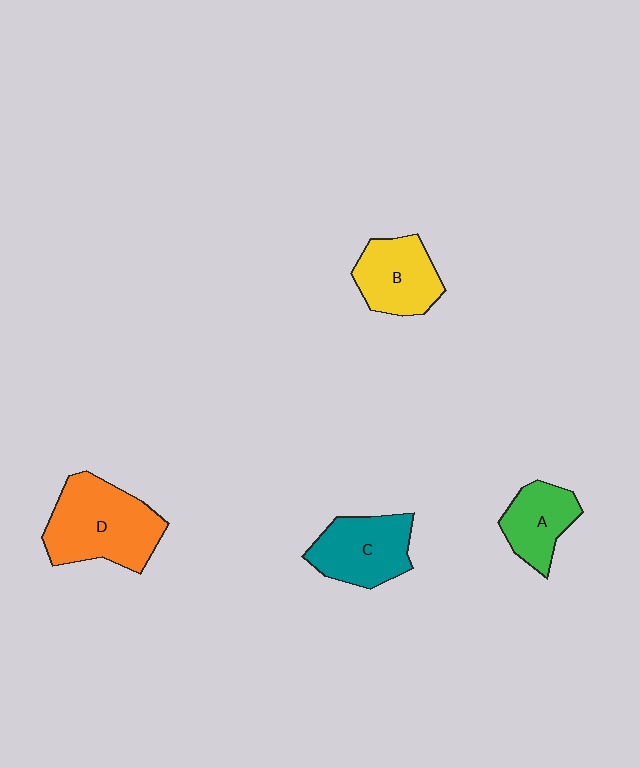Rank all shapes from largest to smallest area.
From largest to smallest: D (orange), C (teal), B (yellow), A (green).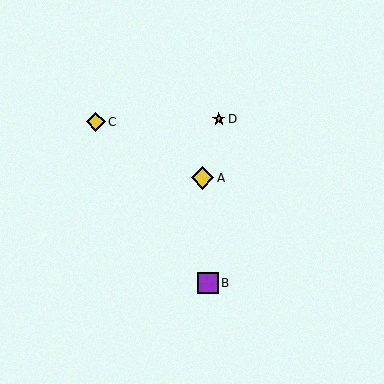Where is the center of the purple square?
The center of the purple square is at (208, 283).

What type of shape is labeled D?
Shape D is an orange star.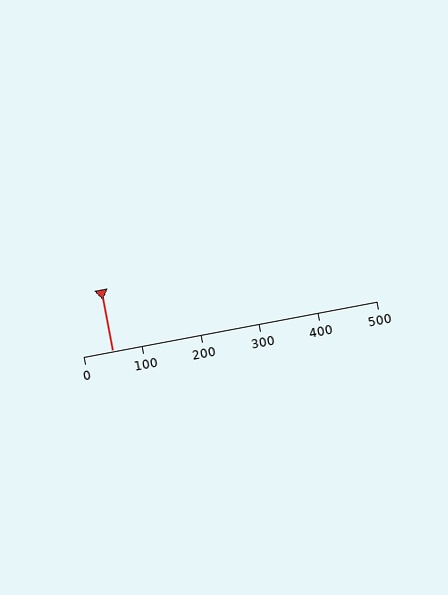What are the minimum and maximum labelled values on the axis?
The axis runs from 0 to 500.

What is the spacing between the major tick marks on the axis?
The major ticks are spaced 100 apart.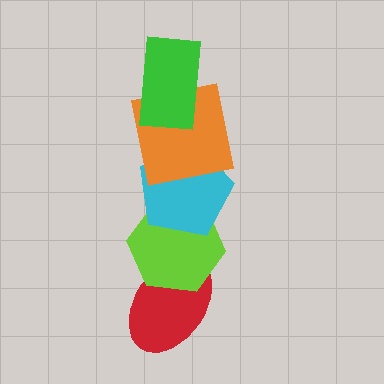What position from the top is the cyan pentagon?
The cyan pentagon is 3rd from the top.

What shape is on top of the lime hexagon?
The cyan pentagon is on top of the lime hexagon.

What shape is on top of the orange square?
The green rectangle is on top of the orange square.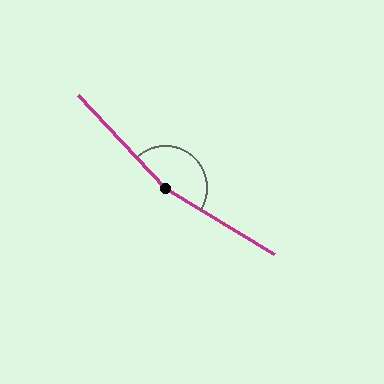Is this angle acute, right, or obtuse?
It is obtuse.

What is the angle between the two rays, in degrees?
Approximately 165 degrees.